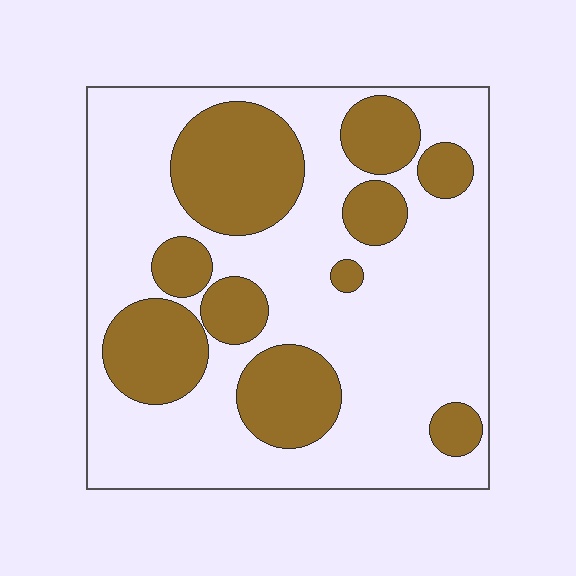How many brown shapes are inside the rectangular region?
10.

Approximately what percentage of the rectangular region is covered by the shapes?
Approximately 30%.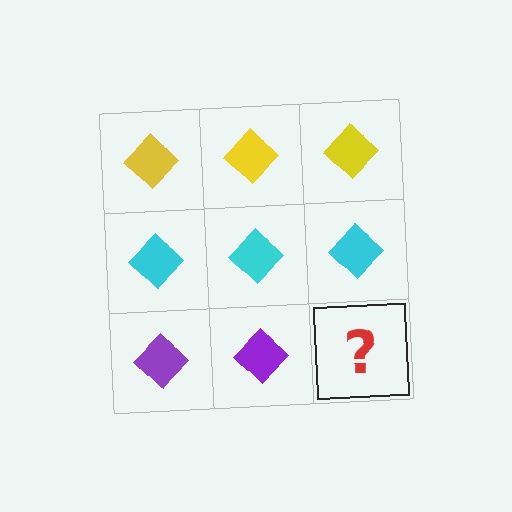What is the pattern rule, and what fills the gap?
The rule is that each row has a consistent color. The gap should be filled with a purple diamond.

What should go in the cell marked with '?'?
The missing cell should contain a purple diamond.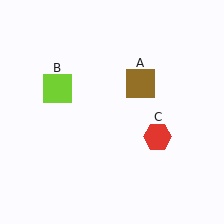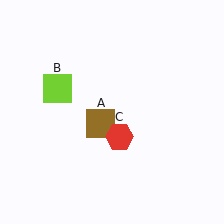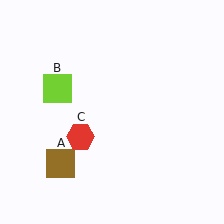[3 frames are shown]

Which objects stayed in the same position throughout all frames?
Lime square (object B) remained stationary.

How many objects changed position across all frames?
2 objects changed position: brown square (object A), red hexagon (object C).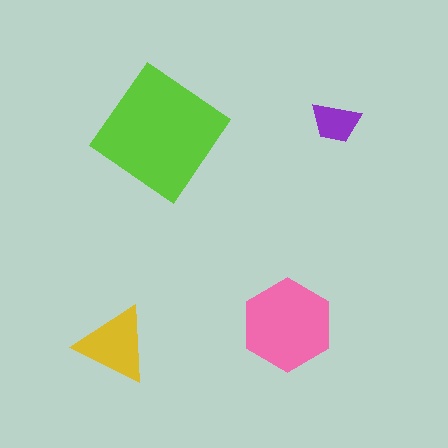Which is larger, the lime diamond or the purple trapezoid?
The lime diamond.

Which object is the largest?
The lime diamond.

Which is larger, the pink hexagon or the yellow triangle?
The pink hexagon.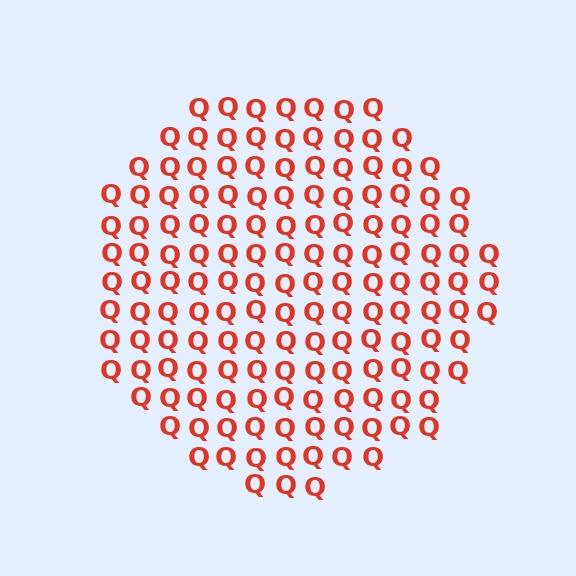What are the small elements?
The small elements are letter Q's.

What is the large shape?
The large shape is a circle.